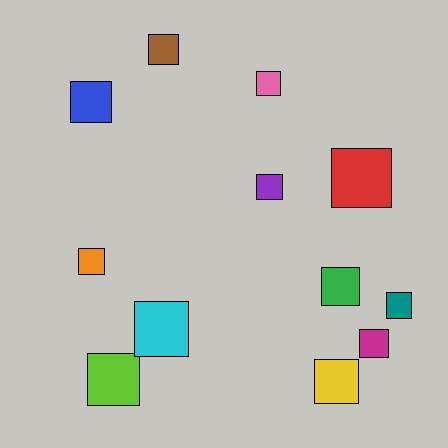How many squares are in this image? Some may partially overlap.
There are 12 squares.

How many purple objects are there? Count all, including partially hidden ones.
There is 1 purple object.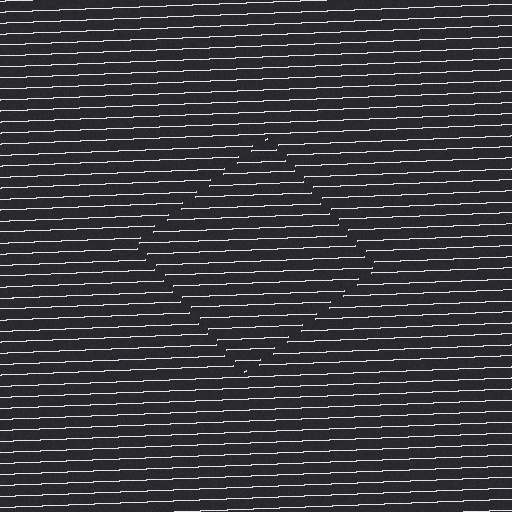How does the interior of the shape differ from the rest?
The interior of the shape contains the same grating, shifted by half a period — the contour is defined by the phase discontinuity where line-ends from the inner and outer gratings abut.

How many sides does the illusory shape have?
4 sides — the line-ends trace a square.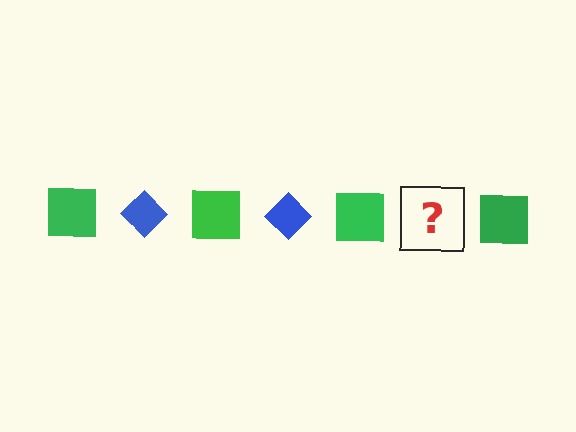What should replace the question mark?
The question mark should be replaced with a blue diamond.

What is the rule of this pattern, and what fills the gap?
The rule is that the pattern alternates between green square and blue diamond. The gap should be filled with a blue diamond.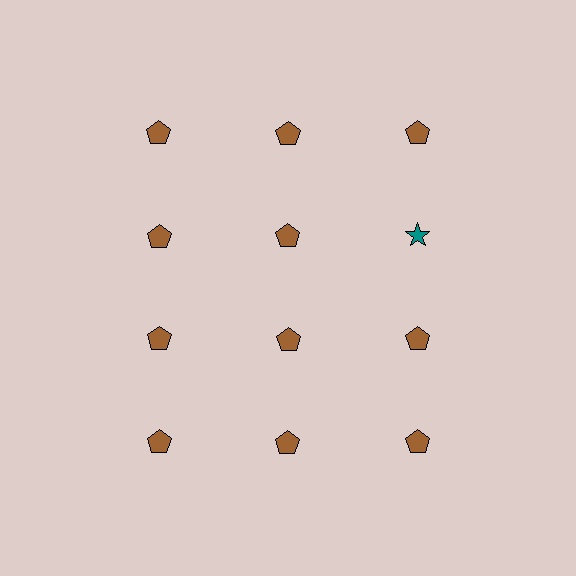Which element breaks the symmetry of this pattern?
The teal star in the second row, center column breaks the symmetry. All other shapes are brown pentagons.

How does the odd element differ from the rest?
It differs in both color (teal instead of brown) and shape (star instead of pentagon).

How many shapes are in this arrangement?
There are 12 shapes arranged in a grid pattern.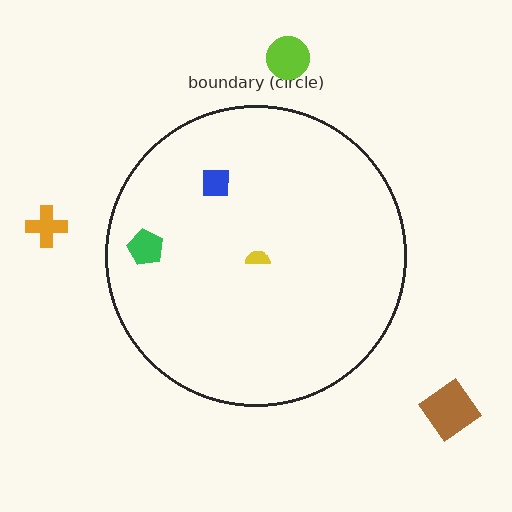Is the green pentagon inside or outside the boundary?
Inside.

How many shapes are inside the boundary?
3 inside, 3 outside.